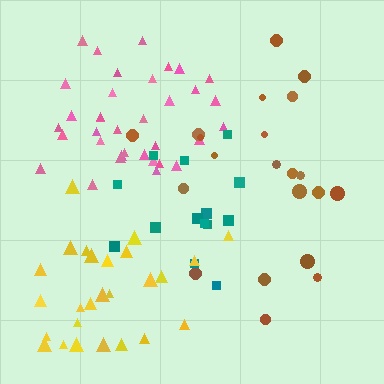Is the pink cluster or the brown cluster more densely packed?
Pink.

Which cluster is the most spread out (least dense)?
Brown.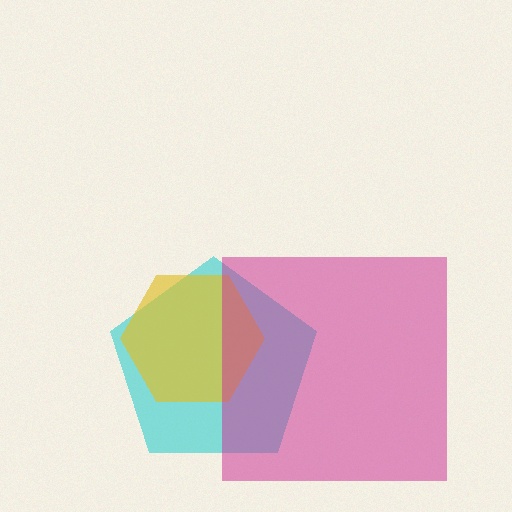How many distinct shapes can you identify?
There are 3 distinct shapes: a cyan pentagon, a yellow hexagon, a magenta square.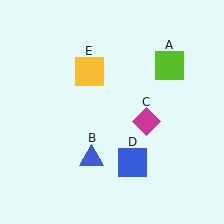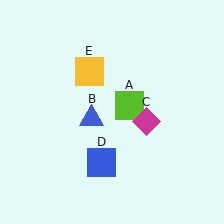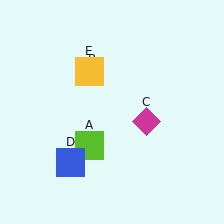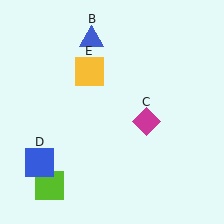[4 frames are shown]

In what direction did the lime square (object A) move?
The lime square (object A) moved down and to the left.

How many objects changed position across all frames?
3 objects changed position: lime square (object A), blue triangle (object B), blue square (object D).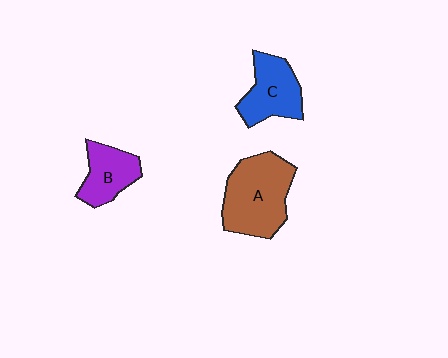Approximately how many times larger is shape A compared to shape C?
Approximately 1.5 times.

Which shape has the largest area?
Shape A (brown).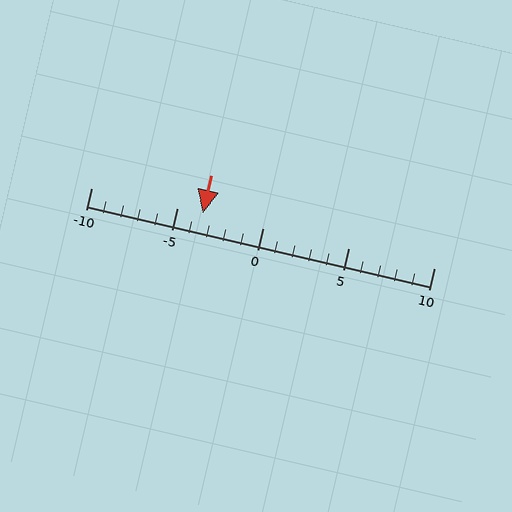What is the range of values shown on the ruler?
The ruler shows values from -10 to 10.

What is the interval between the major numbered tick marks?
The major tick marks are spaced 5 units apart.